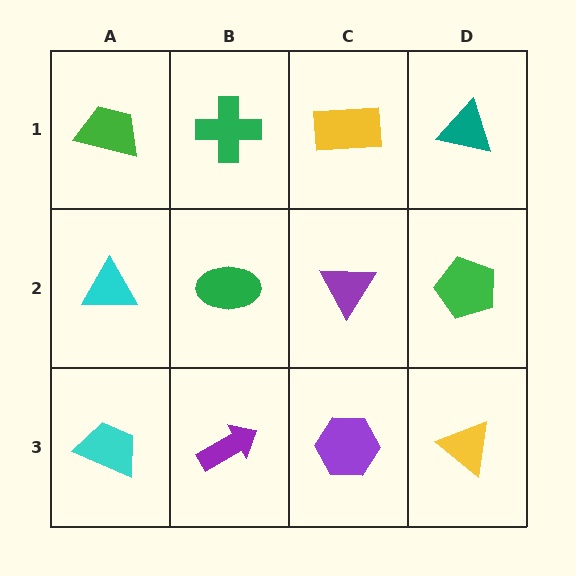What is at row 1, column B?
A green cross.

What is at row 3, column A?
A cyan trapezoid.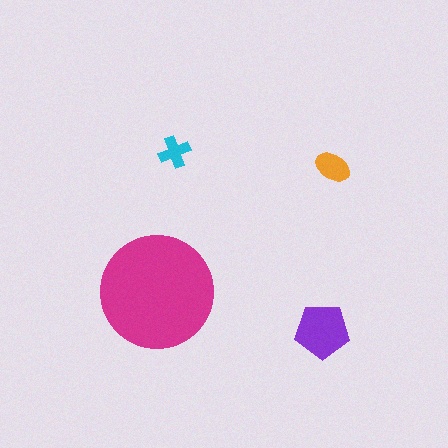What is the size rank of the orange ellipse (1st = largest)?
3rd.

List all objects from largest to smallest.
The magenta circle, the purple pentagon, the orange ellipse, the cyan cross.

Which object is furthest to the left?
The magenta circle is leftmost.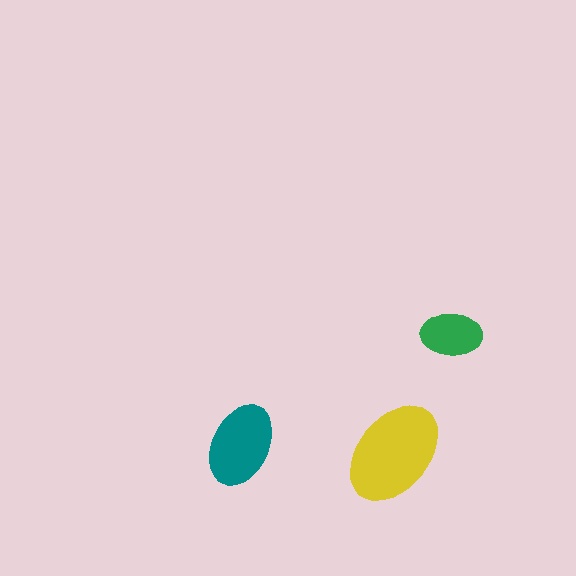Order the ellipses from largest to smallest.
the yellow one, the teal one, the green one.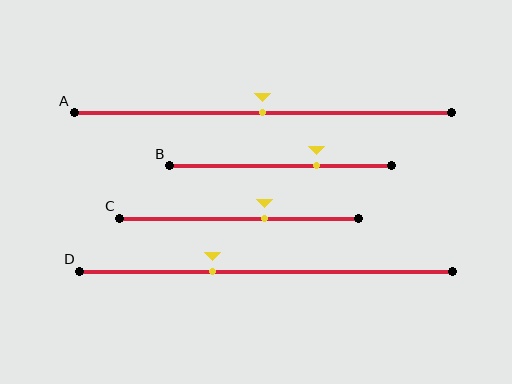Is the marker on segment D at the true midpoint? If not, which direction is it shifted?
No, the marker on segment D is shifted to the left by about 14% of the segment length.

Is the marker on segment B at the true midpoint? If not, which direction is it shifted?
No, the marker on segment B is shifted to the right by about 16% of the segment length.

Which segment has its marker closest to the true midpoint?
Segment A has its marker closest to the true midpoint.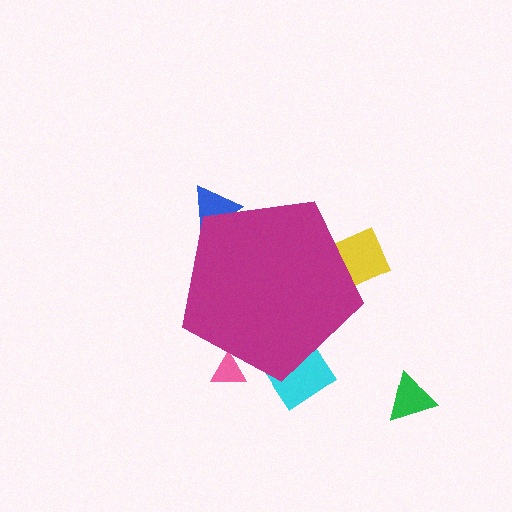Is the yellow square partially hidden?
Yes, the yellow square is partially hidden behind the magenta pentagon.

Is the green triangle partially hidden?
No, the green triangle is fully visible.